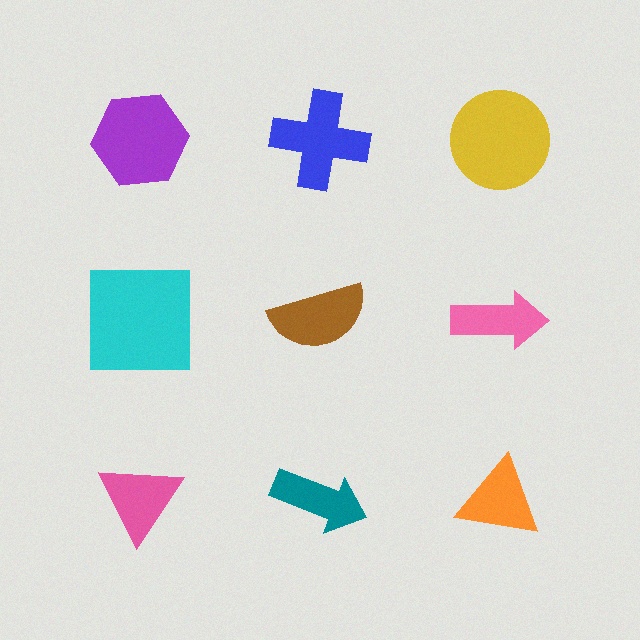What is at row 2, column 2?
A brown semicircle.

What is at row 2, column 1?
A cyan square.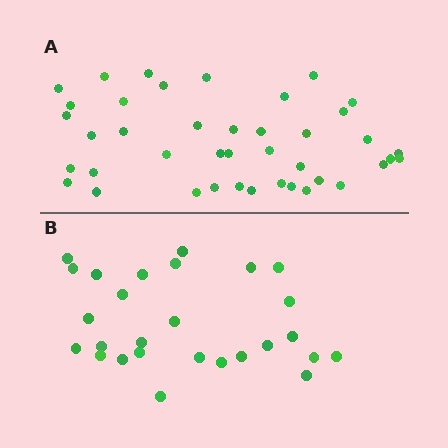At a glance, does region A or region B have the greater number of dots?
Region A (the top region) has more dots.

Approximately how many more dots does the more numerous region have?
Region A has approximately 15 more dots than region B.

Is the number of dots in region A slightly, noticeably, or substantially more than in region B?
Region A has substantially more. The ratio is roughly 1.5 to 1.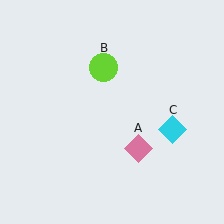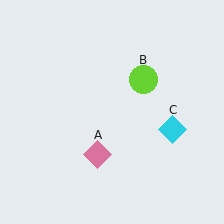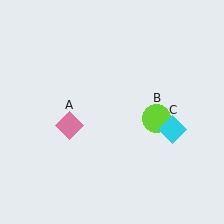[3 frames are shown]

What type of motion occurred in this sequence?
The pink diamond (object A), lime circle (object B) rotated clockwise around the center of the scene.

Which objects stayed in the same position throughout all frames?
Cyan diamond (object C) remained stationary.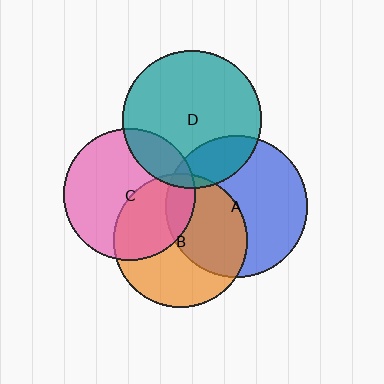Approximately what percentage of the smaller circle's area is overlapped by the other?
Approximately 40%.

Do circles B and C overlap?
Yes.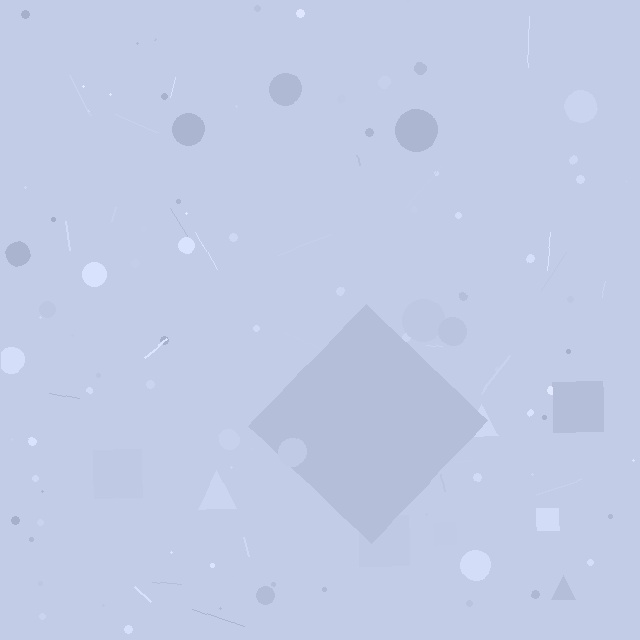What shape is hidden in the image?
A diamond is hidden in the image.